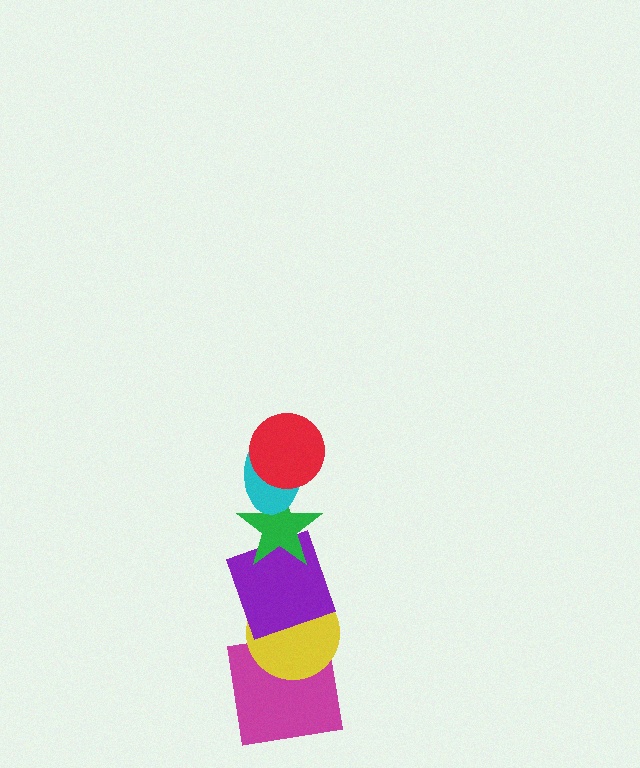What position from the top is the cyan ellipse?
The cyan ellipse is 2nd from the top.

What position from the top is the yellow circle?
The yellow circle is 5th from the top.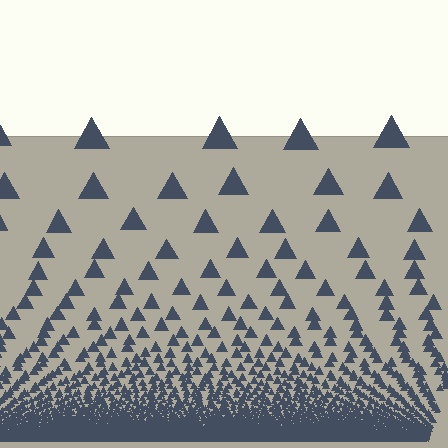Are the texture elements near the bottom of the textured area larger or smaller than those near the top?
Smaller. The gradient is inverted — elements near the bottom are smaller and denser.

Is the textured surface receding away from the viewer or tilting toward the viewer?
The surface appears to tilt toward the viewer. Texture elements get larger and sparser toward the top.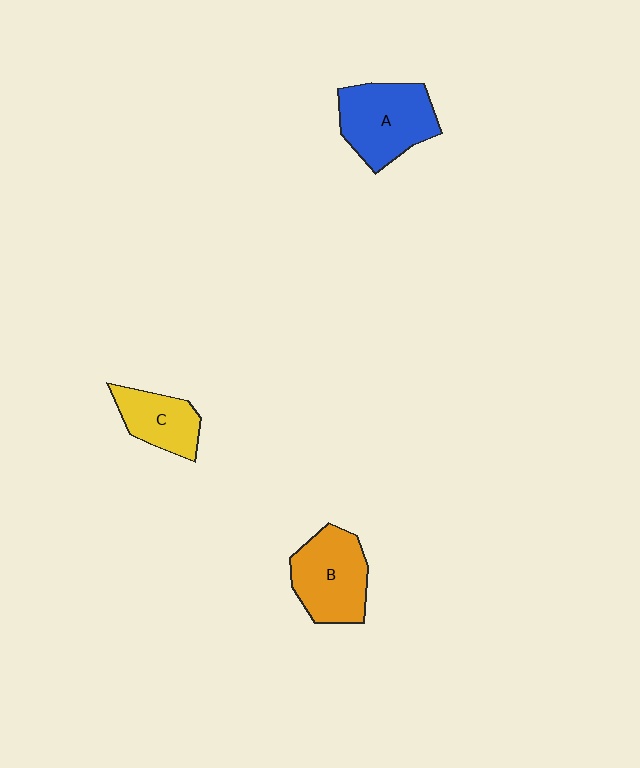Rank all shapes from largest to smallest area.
From largest to smallest: A (blue), B (orange), C (yellow).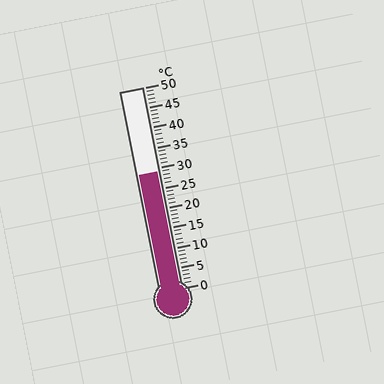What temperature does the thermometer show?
The thermometer shows approximately 29°C.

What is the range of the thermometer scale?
The thermometer scale ranges from 0°C to 50°C.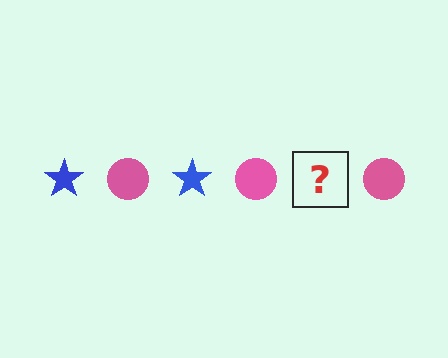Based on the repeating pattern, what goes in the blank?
The blank should be a blue star.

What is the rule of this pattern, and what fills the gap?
The rule is that the pattern alternates between blue star and pink circle. The gap should be filled with a blue star.